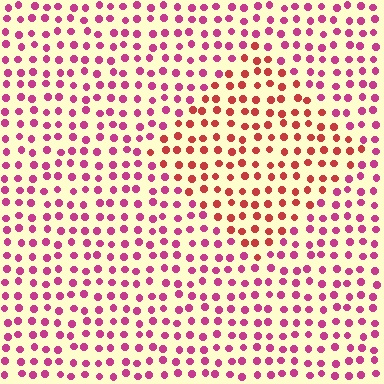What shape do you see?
I see a diamond.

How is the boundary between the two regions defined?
The boundary is defined purely by a slight shift in hue (about 35 degrees). Spacing, size, and orientation are identical on both sides.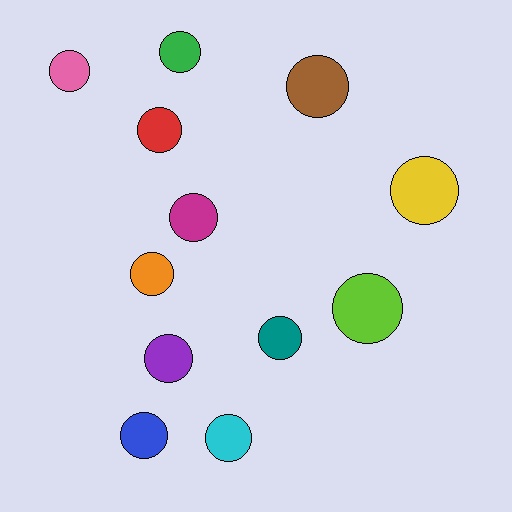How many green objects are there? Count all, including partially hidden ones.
There is 1 green object.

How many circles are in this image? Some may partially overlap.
There are 12 circles.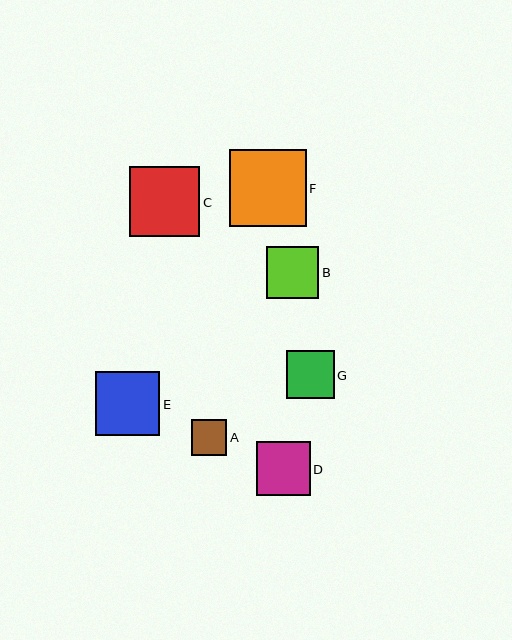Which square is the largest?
Square F is the largest with a size of approximately 76 pixels.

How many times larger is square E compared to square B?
Square E is approximately 1.2 times the size of square B.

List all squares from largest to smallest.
From largest to smallest: F, C, E, D, B, G, A.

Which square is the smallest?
Square A is the smallest with a size of approximately 36 pixels.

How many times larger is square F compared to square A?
Square F is approximately 2.1 times the size of square A.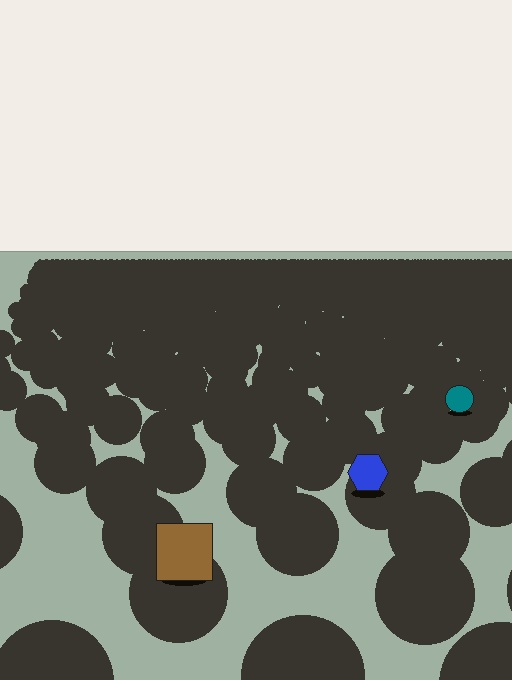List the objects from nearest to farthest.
From nearest to farthest: the brown square, the blue hexagon, the teal circle.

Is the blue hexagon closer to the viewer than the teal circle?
Yes. The blue hexagon is closer — you can tell from the texture gradient: the ground texture is coarser near it.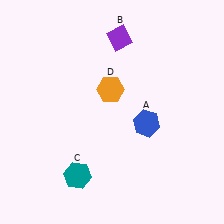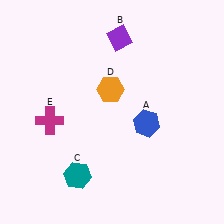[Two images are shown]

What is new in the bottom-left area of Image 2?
A magenta cross (E) was added in the bottom-left area of Image 2.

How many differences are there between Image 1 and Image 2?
There is 1 difference between the two images.